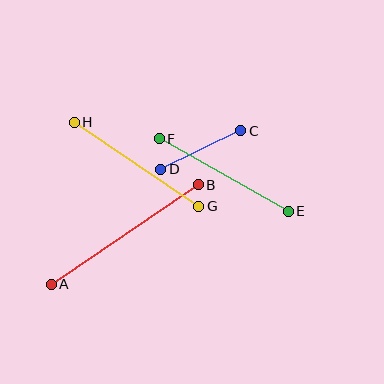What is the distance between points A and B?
The distance is approximately 178 pixels.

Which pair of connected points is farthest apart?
Points A and B are farthest apart.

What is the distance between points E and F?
The distance is approximately 148 pixels.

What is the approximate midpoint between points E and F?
The midpoint is at approximately (224, 175) pixels.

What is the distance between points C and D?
The distance is approximately 89 pixels.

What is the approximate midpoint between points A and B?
The midpoint is at approximately (125, 234) pixels.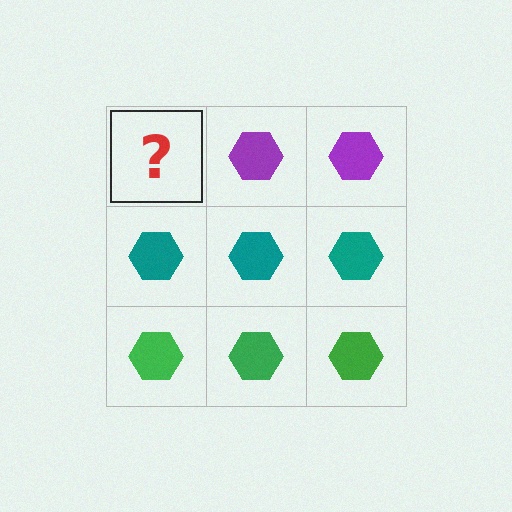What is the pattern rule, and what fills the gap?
The rule is that each row has a consistent color. The gap should be filled with a purple hexagon.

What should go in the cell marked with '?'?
The missing cell should contain a purple hexagon.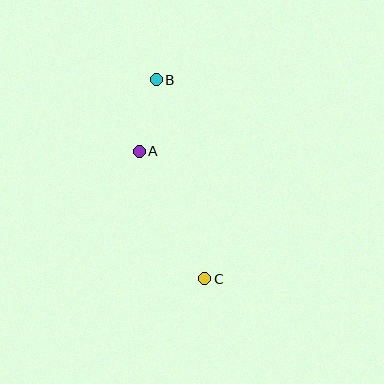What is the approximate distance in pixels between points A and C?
The distance between A and C is approximately 143 pixels.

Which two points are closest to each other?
Points A and B are closest to each other.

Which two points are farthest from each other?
Points B and C are farthest from each other.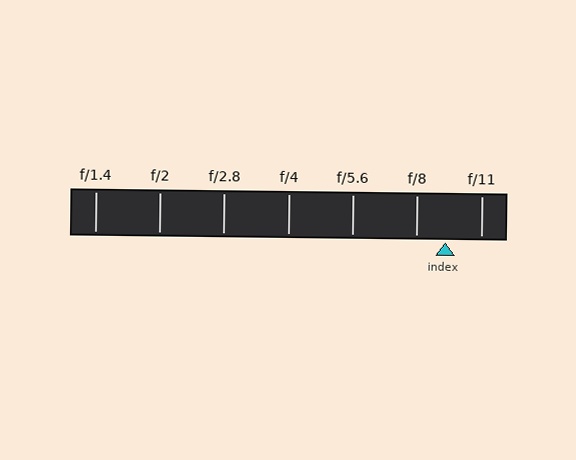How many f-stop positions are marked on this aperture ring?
There are 7 f-stop positions marked.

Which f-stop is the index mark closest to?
The index mark is closest to f/8.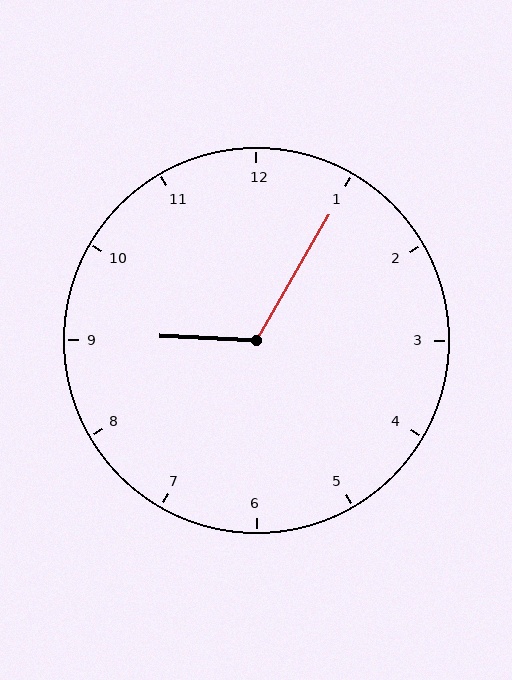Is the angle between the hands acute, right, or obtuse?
It is obtuse.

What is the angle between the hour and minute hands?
Approximately 118 degrees.